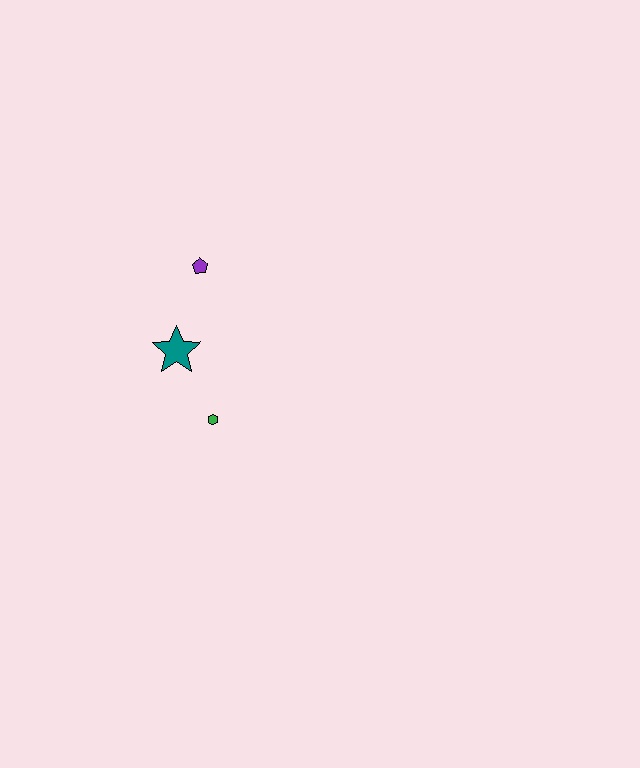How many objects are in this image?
There are 3 objects.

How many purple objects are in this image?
There is 1 purple object.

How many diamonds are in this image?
There are no diamonds.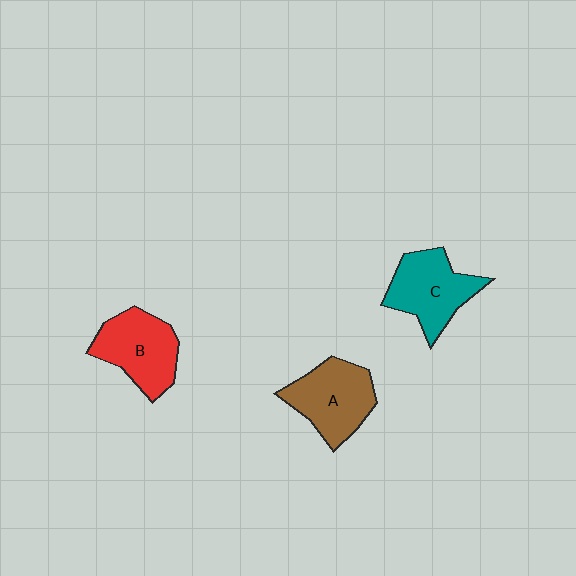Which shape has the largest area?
Shape A (brown).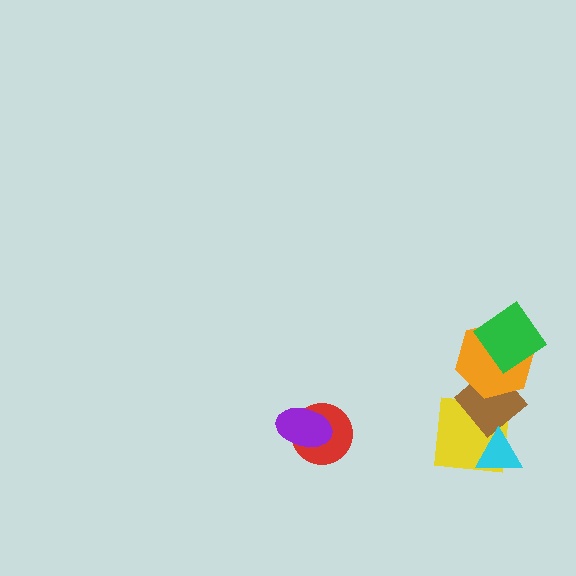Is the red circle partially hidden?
Yes, it is partially covered by another shape.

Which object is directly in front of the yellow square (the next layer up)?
The brown diamond is directly in front of the yellow square.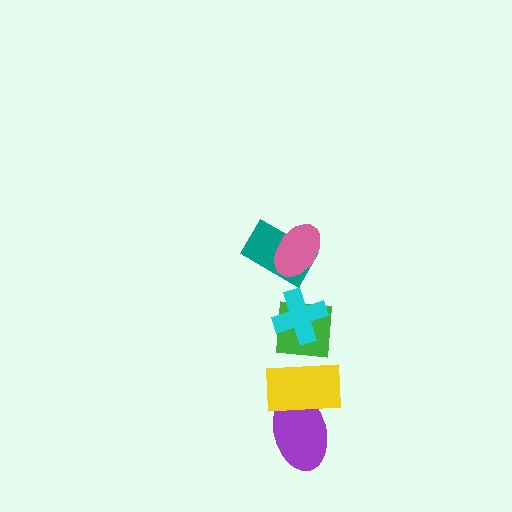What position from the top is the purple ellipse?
The purple ellipse is 6th from the top.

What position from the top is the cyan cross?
The cyan cross is 3rd from the top.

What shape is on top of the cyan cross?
The teal rectangle is on top of the cyan cross.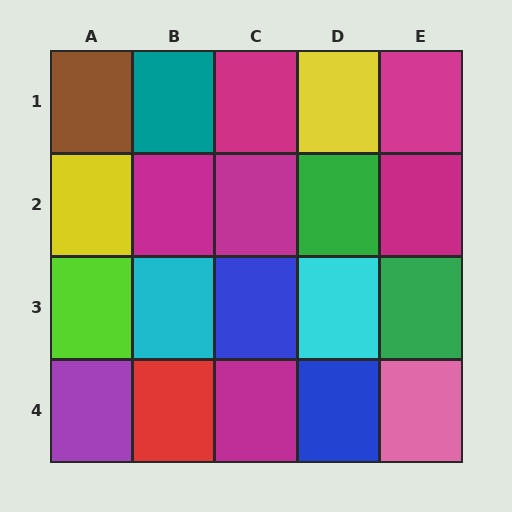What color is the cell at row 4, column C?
Magenta.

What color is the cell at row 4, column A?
Purple.